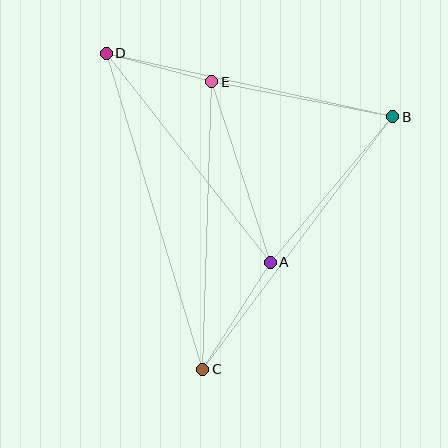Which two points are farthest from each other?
Points C and D are farthest from each other.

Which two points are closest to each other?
Points D and E are closest to each other.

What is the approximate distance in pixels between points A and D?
The distance between A and D is approximately 266 pixels.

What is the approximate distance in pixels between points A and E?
The distance between A and E is approximately 190 pixels.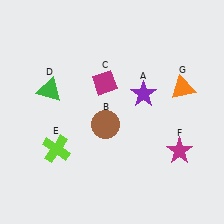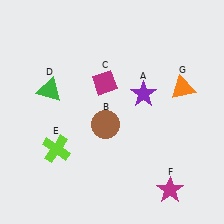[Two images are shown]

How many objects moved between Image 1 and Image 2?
1 object moved between the two images.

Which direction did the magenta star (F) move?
The magenta star (F) moved down.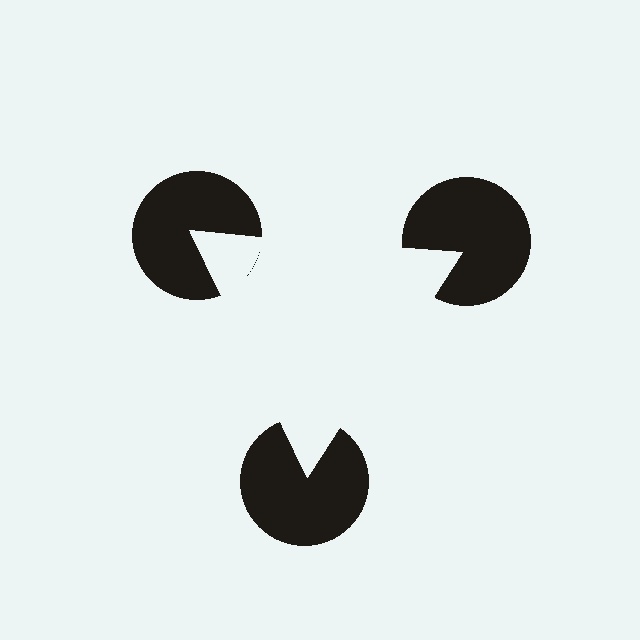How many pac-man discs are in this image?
There are 3 — one at each vertex of the illusory triangle.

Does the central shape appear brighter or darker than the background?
It typically appears slightly brighter than the background, even though no actual brightness change is drawn.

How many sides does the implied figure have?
3 sides.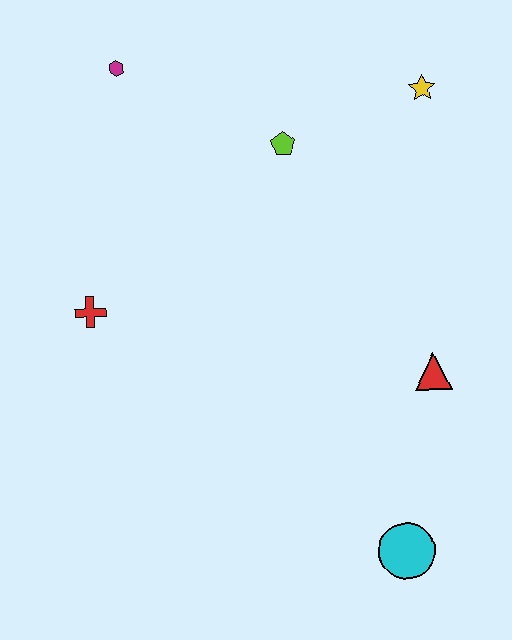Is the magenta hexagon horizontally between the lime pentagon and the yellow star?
No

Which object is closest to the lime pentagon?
The yellow star is closest to the lime pentagon.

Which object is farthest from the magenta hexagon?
The cyan circle is farthest from the magenta hexagon.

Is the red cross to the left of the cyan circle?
Yes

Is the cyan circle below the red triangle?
Yes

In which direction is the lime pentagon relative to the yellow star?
The lime pentagon is to the left of the yellow star.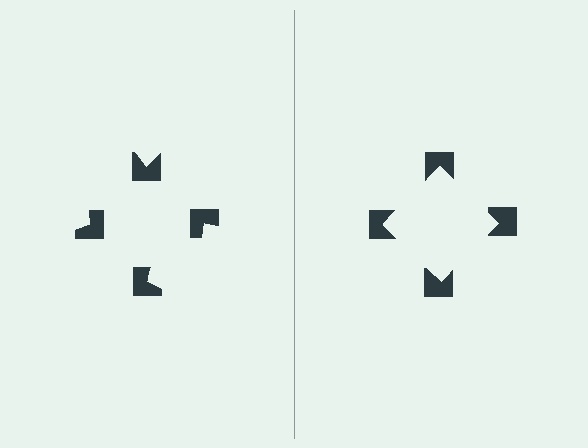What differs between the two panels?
The notched squares are positioned identically on both sides; only the wedge orientations differ. On the right they align to a square; on the left they are misaligned.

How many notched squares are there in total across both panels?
8 — 4 on each side.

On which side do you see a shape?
An illusory square appears on the right side. On the left side the wedge cuts are rotated, so no coherent shape forms.